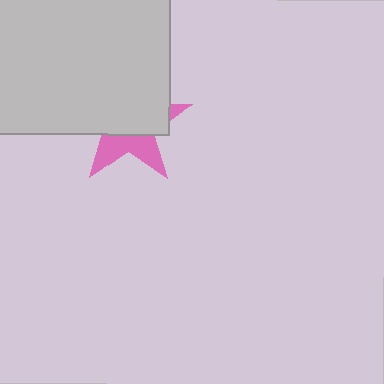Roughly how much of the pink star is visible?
A small part of it is visible (roughly 38%).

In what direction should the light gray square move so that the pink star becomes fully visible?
The light gray square should move up. That is the shortest direction to clear the overlap and leave the pink star fully visible.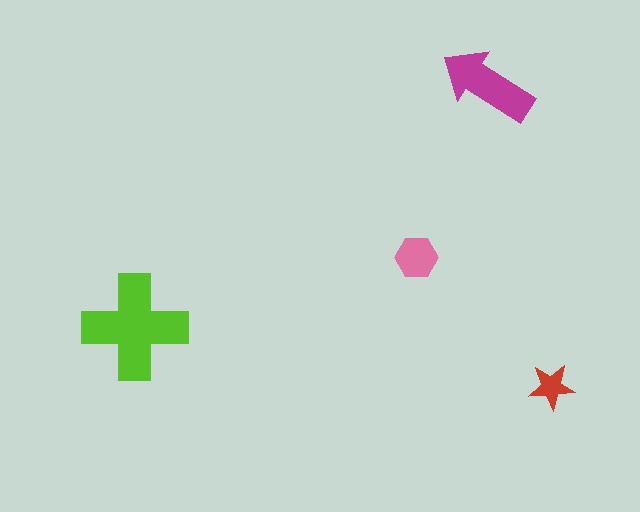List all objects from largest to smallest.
The lime cross, the magenta arrow, the pink hexagon, the red star.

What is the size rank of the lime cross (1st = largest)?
1st.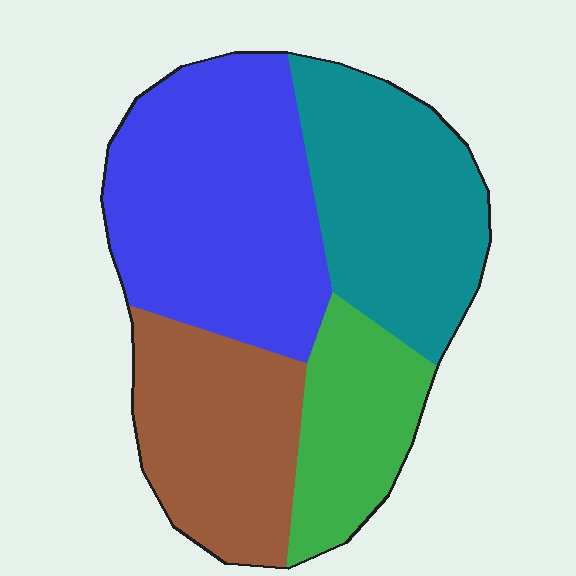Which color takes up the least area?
Green, at roughly 15%.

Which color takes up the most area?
Blue, at roughly 35%.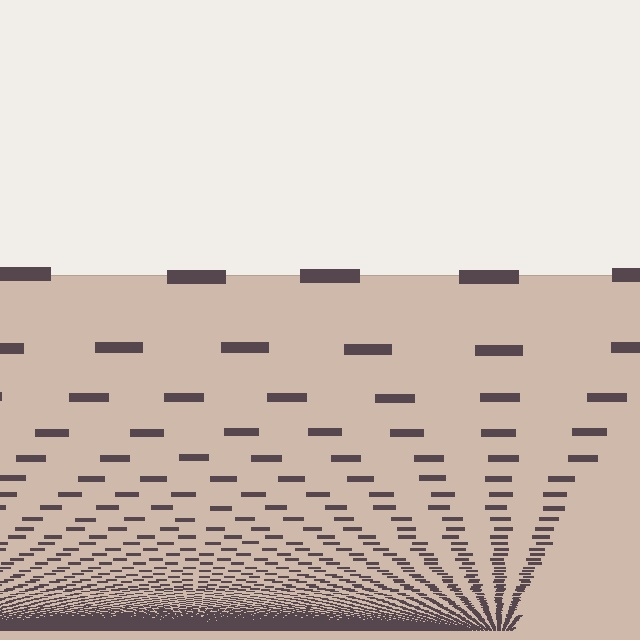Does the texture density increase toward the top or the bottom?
Density increases toward the bottom.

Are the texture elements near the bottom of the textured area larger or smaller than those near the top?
Smaller. The gradient is inverted — elements near the bottom are smaller and denser.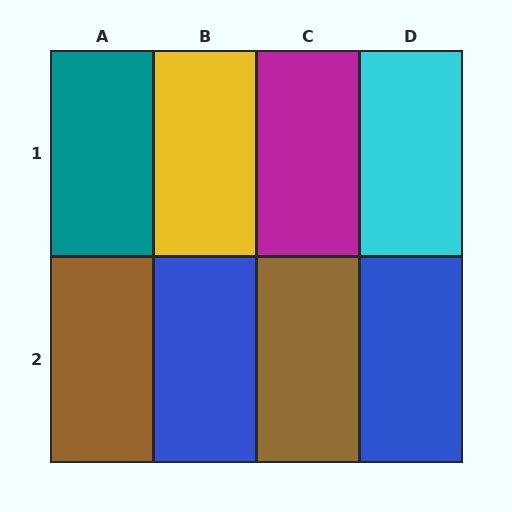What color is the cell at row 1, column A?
Teal.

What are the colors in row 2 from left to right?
Brown, blue, brown, blue.